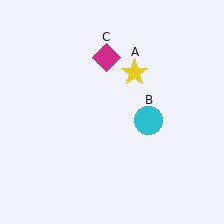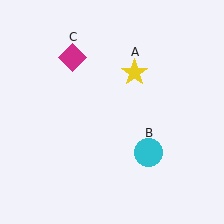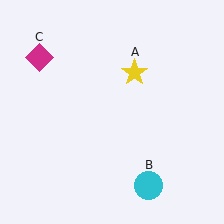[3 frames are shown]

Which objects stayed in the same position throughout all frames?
Yellow star (object A) remained stationary.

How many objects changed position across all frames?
2 objects changed position: cyan circle (object B), magenta diamond (object C).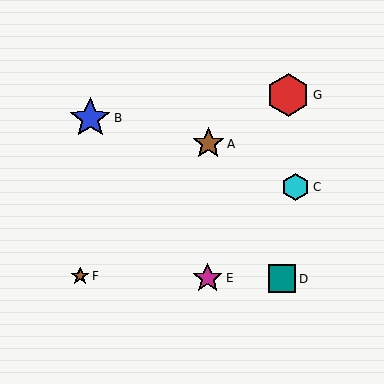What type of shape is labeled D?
Shape D is a teal square.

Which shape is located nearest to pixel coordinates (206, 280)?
The magenta star (labeled E) at (208, 278) is nearest to that location.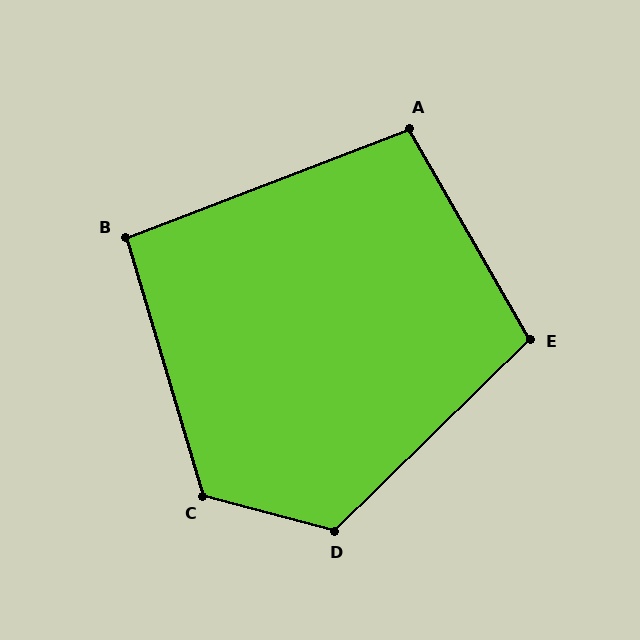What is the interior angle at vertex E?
Approximately 104 degrees (obtuse).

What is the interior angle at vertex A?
Approximately 99 degrees (obtuse).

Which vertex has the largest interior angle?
C, at approximately 122 degrees.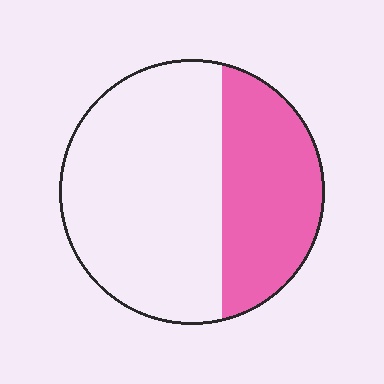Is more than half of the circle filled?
No.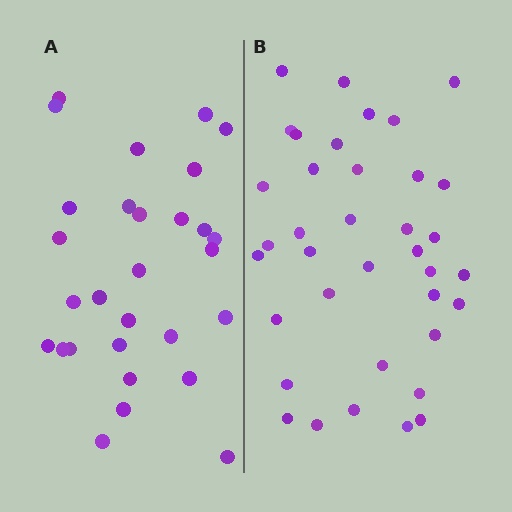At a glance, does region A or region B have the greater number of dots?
Region B (the right region) has more dots.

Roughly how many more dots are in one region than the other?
Region B has roughly 8 or so more dots than region A.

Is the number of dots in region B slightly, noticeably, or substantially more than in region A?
Region B has noticeably more, but not dramatically so. The ratio is roughly 1.3 to 1.